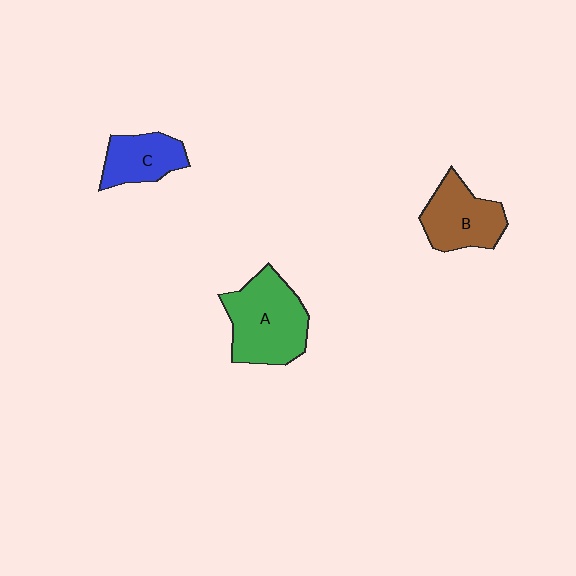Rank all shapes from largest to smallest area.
From largest to smallest: A (green), B (brown), C (blue).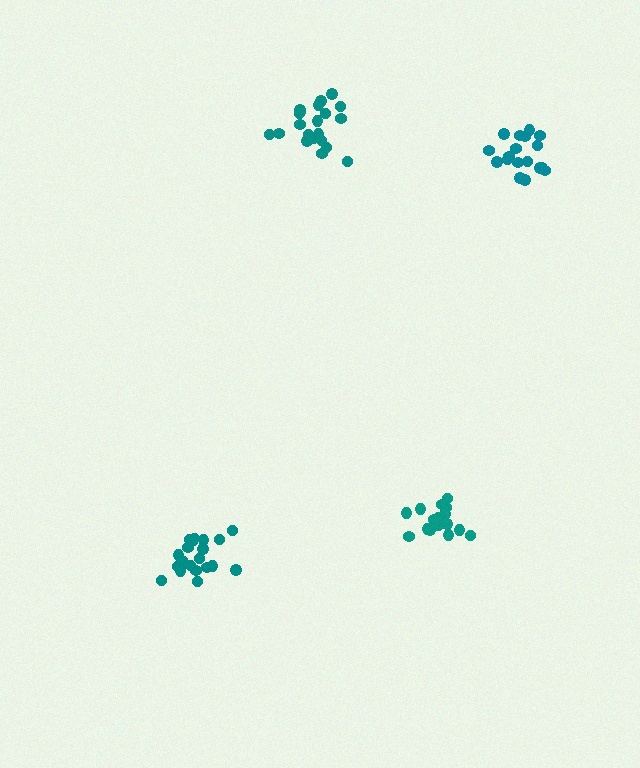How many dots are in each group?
Group 1: 21 dots, Group 2: 21 dots, Group 3: 19 dots, Group 4: 17 dots (78 total).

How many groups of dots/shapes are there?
There are 4 groups.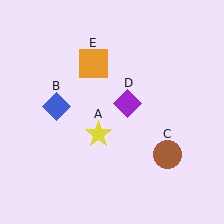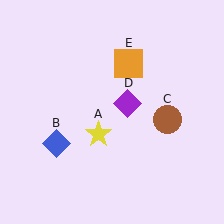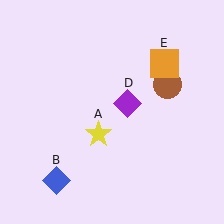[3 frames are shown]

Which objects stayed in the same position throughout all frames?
Yellow star (object A) and purple diamond (object D) remained stationary.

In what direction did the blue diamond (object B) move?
The blue diamond (object B) moved down.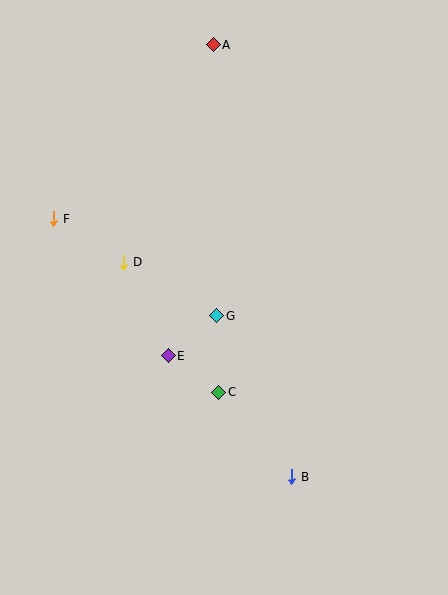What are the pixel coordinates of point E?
Point E is at (168, 356).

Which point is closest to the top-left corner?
Point A is closest to the top-left corner.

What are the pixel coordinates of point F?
Point F is at (54, 219).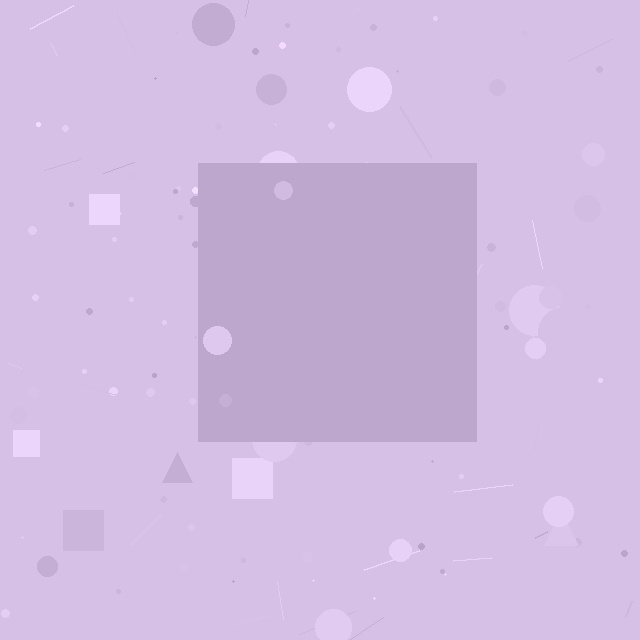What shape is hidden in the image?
A square is hidden in the image.